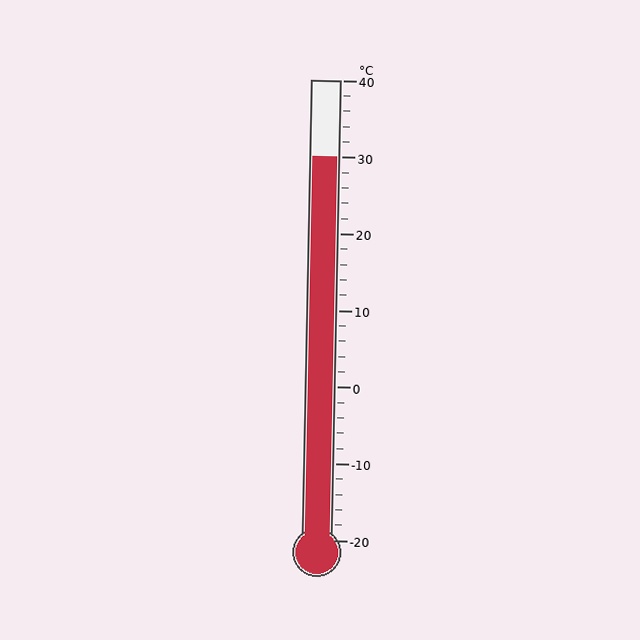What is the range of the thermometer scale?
The thermometer scale ranges from -20°C to 40°C.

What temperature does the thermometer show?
The thermometer shows approximately 30°C.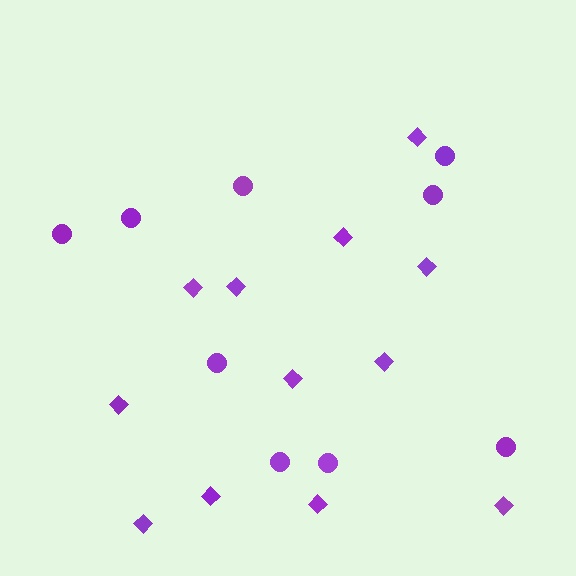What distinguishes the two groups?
There are 2 groups: one group of circles (9) and one group of diamonds (12).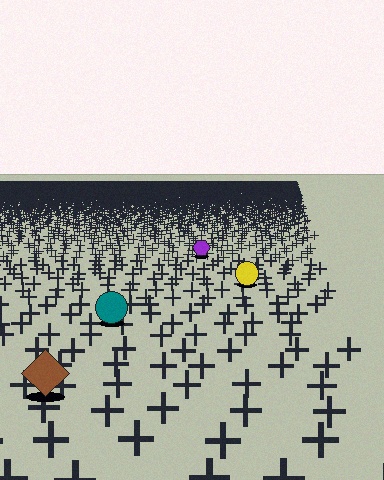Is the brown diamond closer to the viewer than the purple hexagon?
Yes. The brown diamond is closer — you can tell from the texture gradient: the ground texture is coarser near it.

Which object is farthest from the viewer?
The purple hexagon is farthest from the viewer. It appears smaller and the ground texture around it is denser.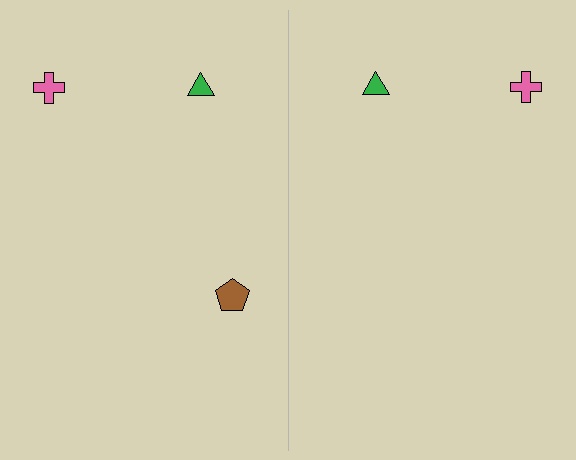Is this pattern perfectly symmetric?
No, the pattern is not perfectly symmetric. A brown pentagon is missing from the right side.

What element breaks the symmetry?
A brown pentagon is missing from the right side.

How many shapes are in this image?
There are 5 shapes in this image.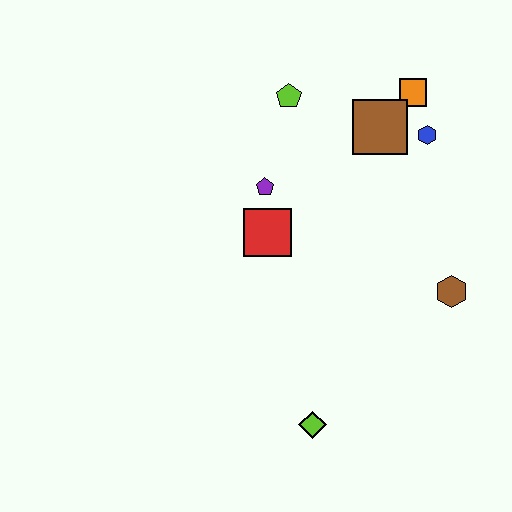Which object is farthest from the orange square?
The lime diamond is farthest from the orange square.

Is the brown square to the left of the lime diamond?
No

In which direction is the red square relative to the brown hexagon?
The red square is to the left of the brown hexagon.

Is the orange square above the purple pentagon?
Yes